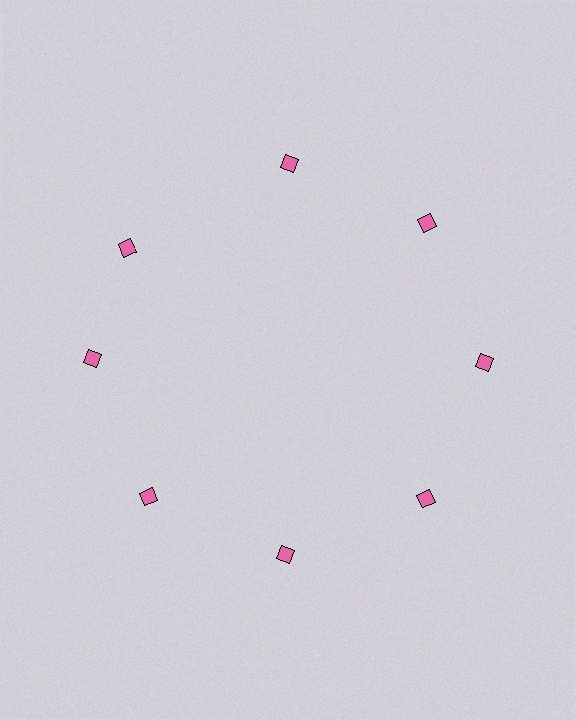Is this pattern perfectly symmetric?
No. The 8 pink diamonds are arranged in a ring, but one element near the 10 o'clock position is rotated out of alignment along the ring, breaking the 8-fold rotational symmetry.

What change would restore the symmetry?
The symmetry would be restored by rotating it back into even spacing with its neighbors so that all 8 diamonds sit at equal angles and equal distance from the center.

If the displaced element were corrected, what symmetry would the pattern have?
It would have 8-fold rotational symmetry — the pattern would map onto itself every 45 degrees.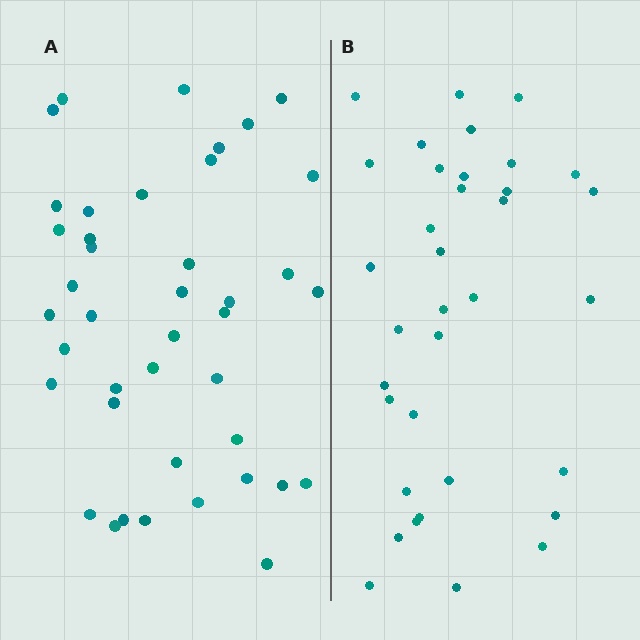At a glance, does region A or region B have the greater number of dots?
Region A (the left region) has more dots.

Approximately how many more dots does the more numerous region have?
Region A has about 6 more dots than region B.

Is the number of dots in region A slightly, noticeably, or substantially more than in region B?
Region A has only slightly more — the two regions are fairly close. The ratio is roughly 1.2 to 1.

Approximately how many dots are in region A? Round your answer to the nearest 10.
About 40 dots. (The exact count is 41, which rounds to 40.)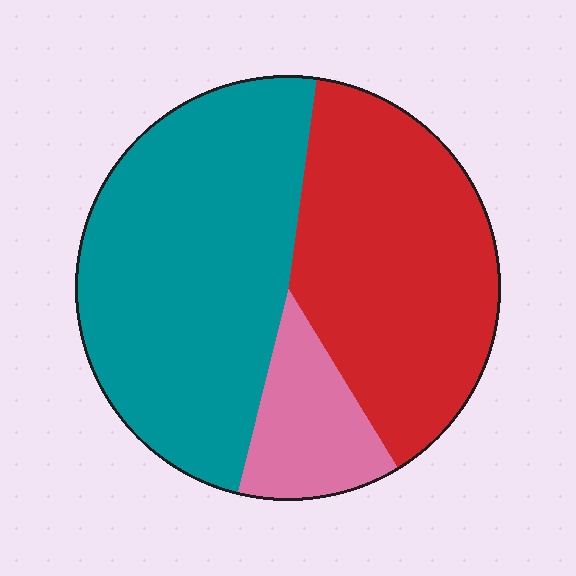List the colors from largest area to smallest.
From largest to smallest: teal, red, pink.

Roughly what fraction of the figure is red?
Red takes up about two fifths (2/5) of the figure.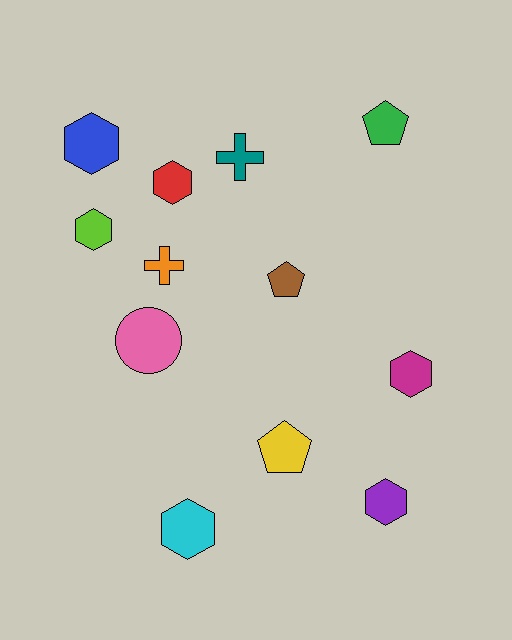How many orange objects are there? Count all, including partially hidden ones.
There is 1 orange object.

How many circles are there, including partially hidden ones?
There is 1 circle.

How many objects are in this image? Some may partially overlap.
There are 12 objects.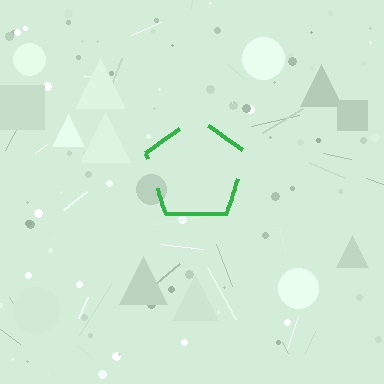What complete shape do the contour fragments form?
The contour fragments form a pentagon.